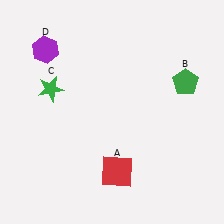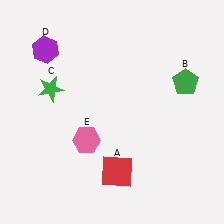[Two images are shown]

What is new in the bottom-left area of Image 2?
A pink hexagon (E) was added in the bottom-left area of Image 2.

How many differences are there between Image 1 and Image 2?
There is 1 difference between the two images.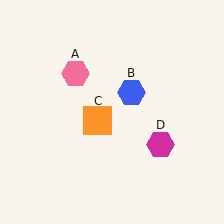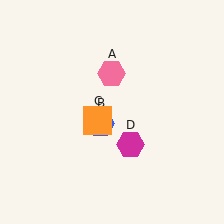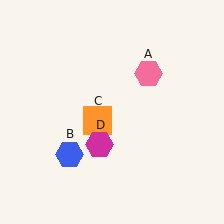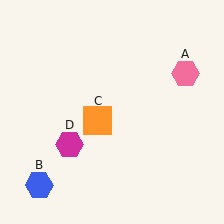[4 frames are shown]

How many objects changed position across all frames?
3 objects changed position: pink hexagon (object A), blue hexagon (object B), magenta hexagon (object D).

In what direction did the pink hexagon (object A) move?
The pink hexagon (object A) moved right.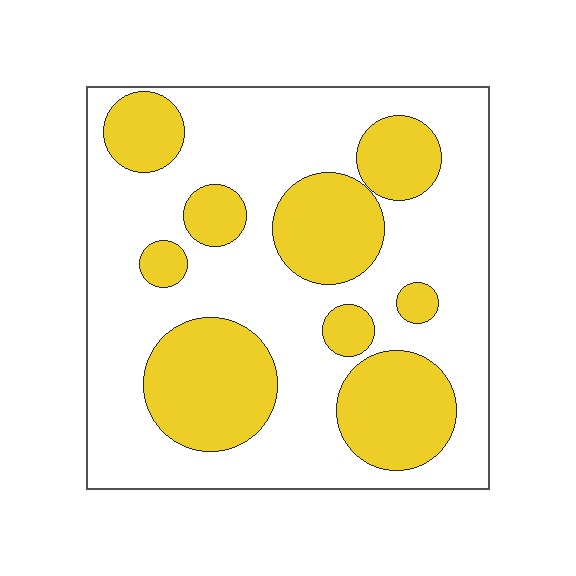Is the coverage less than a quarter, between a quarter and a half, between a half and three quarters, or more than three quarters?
Between a quarter and a half.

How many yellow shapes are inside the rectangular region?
9.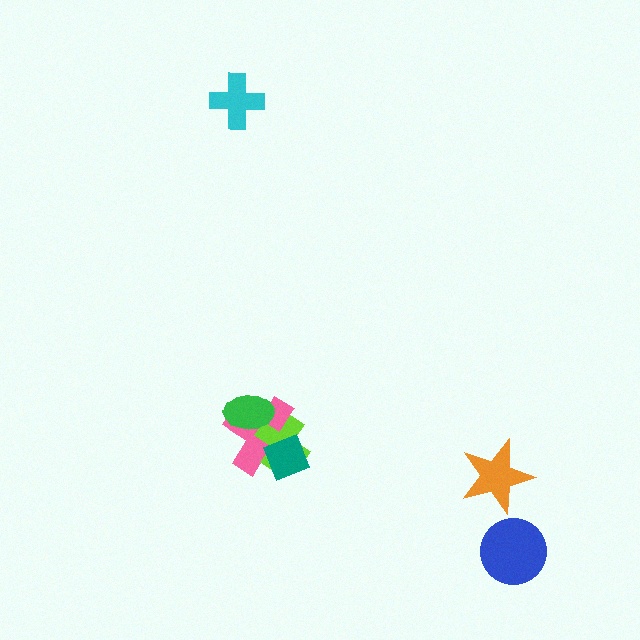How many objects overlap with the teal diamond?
2 objects overlap with the teal diamond.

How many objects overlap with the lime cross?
3 objects overlap with the lime cross.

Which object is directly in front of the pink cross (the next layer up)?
The lime cross is directly in front of the pink cross.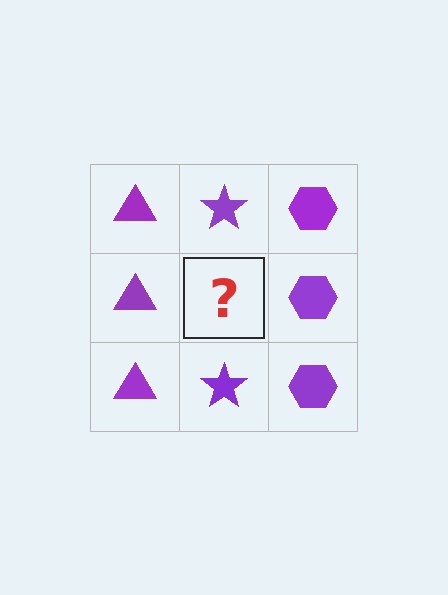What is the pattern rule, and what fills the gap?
The rule is that each column has a consistent shape. The gap should be filled with a purple star.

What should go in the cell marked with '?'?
The missing cell should contain a purple star.